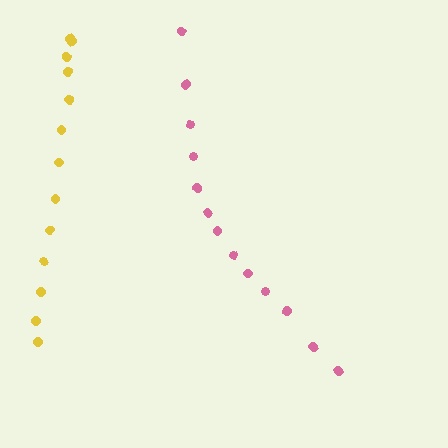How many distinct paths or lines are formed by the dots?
There are 2 distinct paths.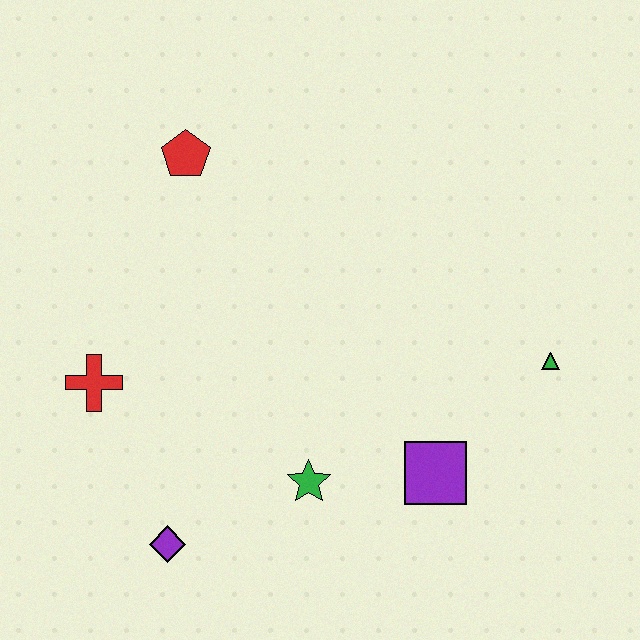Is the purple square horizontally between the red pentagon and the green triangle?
Yes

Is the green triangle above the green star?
Yes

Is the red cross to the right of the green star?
No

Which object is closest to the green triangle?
The purple square is closest to the green triangle.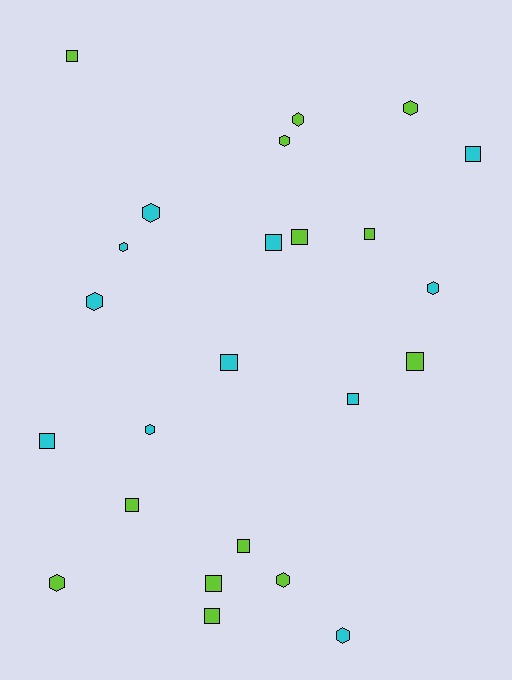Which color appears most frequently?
Lime, with 13 objects.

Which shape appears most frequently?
Square, with 13 objects.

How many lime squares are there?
There are 8 lime squares.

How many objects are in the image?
There are 24 objects.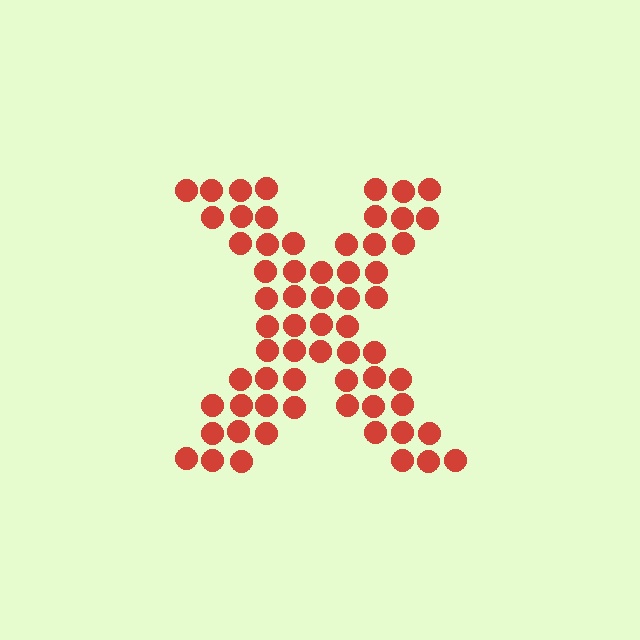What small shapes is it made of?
It is made of small circles.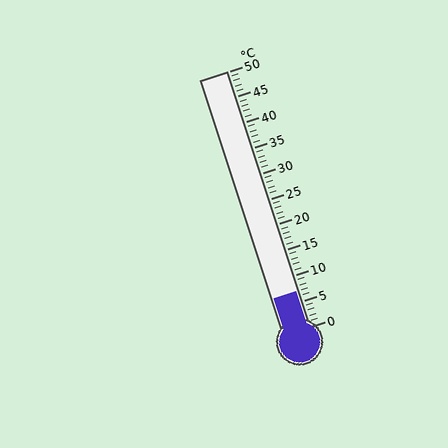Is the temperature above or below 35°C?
The temperature is below 35°C.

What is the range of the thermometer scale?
The thermometer scale ranges from 0°C to 50°C.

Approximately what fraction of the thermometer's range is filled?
The thermometer is filled to approximately 15% of its range.